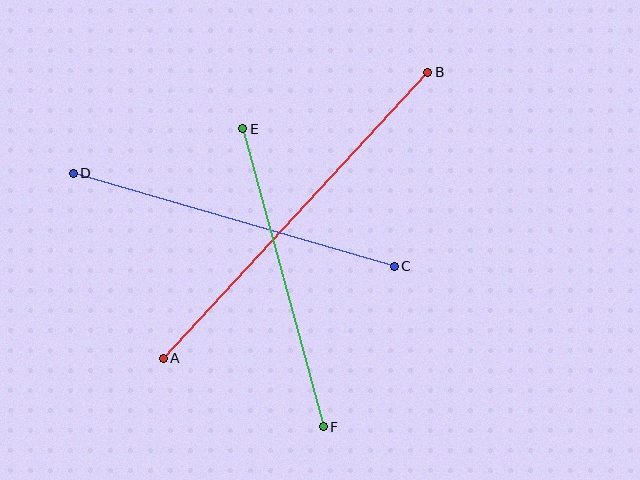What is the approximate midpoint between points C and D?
The midpoint is at approximately (234, 220) pixels.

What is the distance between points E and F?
The distance is approximately 309 pixels.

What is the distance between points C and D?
The distance is approximately 334 pixels.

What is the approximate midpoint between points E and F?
The midpoint is at approximately (283, 278) pixels.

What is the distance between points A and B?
The distance is approximately 390 pixels.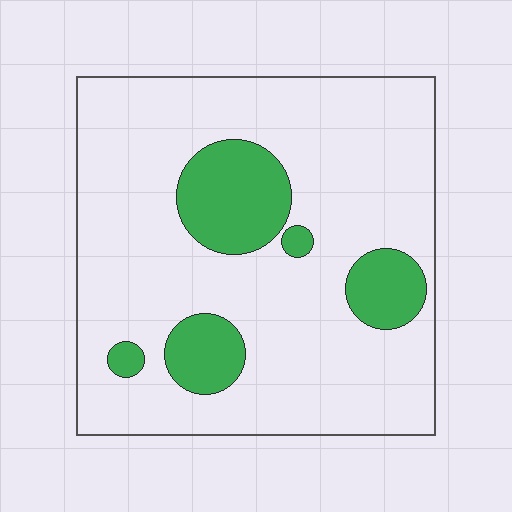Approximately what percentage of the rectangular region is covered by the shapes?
Approximately 20%.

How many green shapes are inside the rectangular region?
5.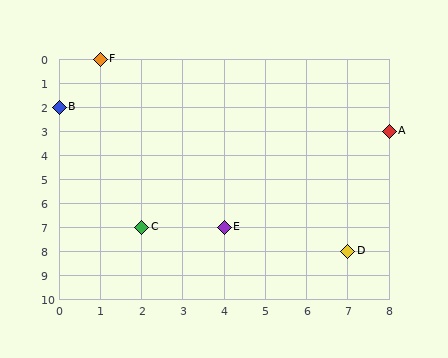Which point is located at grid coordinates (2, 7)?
Point C is at (2, 7).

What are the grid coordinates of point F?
Point F is at grid coordinates (1, 0).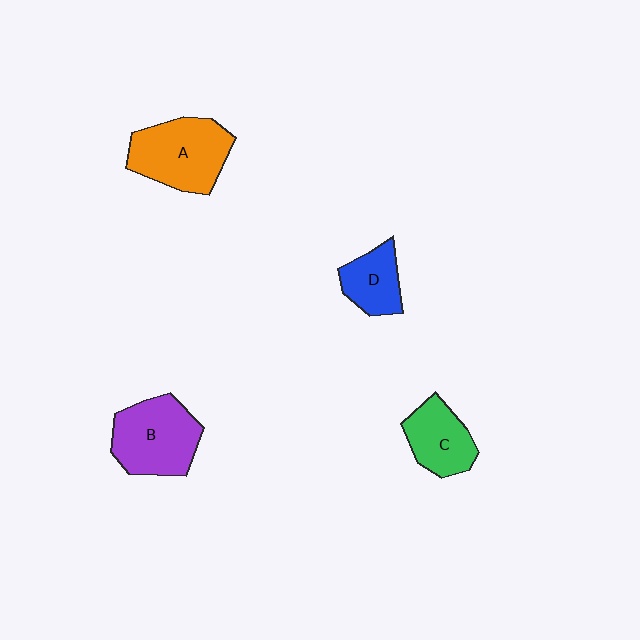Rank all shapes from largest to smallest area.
From largest to smallest: A (orange), B (purple), C (green), D (blue).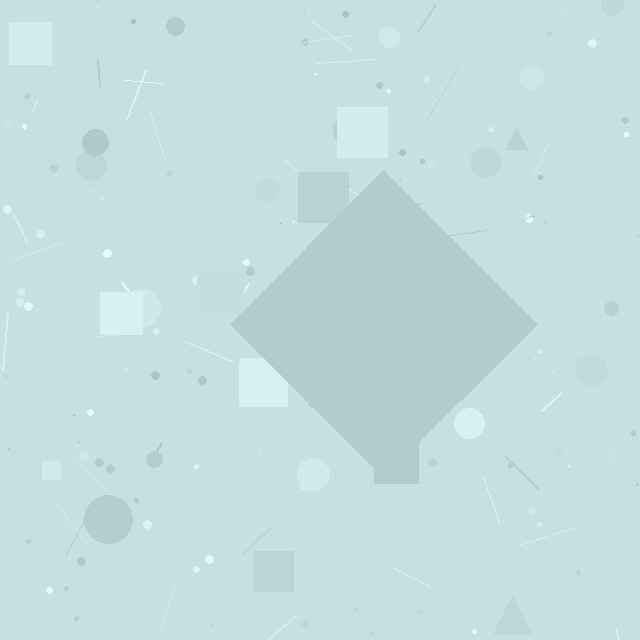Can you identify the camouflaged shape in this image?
The camouflaged shape is a diamond.